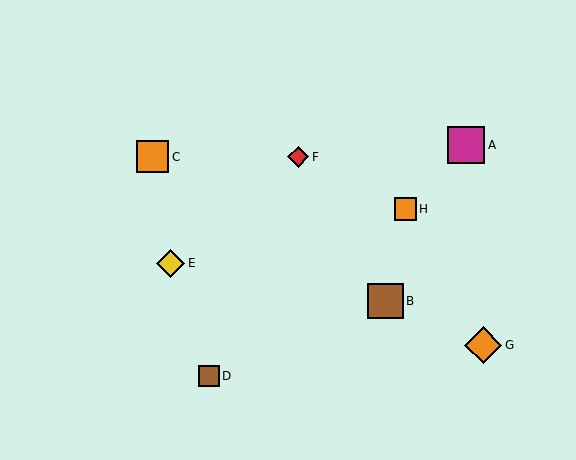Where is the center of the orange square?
The center of the orange square is at (153, 157).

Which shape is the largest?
The magenta square (labeled A) is the largest.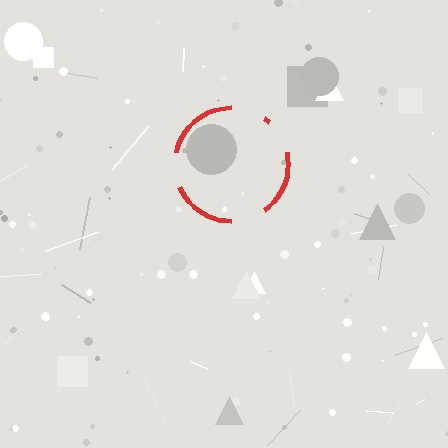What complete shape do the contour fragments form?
The contour fragments form a circle.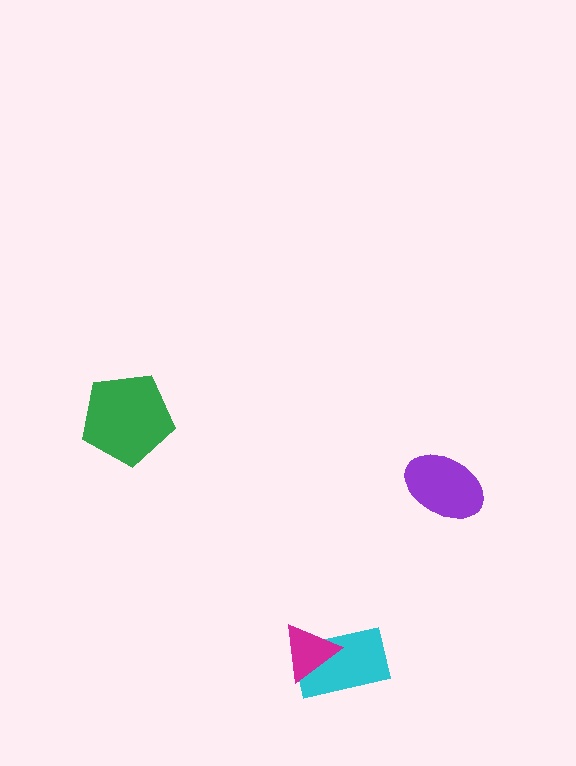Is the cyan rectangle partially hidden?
Yes, it is partially covered by another shape.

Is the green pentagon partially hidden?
No, no other shape covers it.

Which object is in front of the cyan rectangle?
The magenta triangle is in front of the cyan rectangle.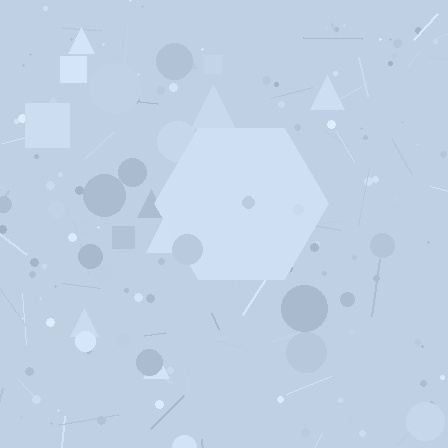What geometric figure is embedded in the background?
A hexagon is embedded in the background.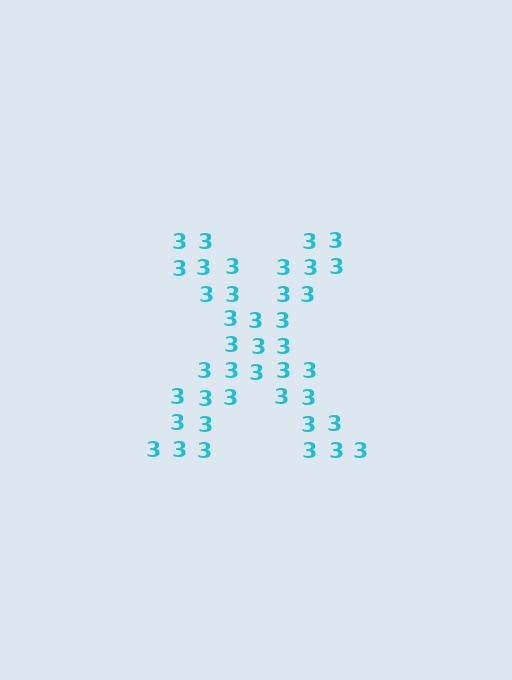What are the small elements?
The small elements are digit 3's.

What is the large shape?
The large shape is the letter X.